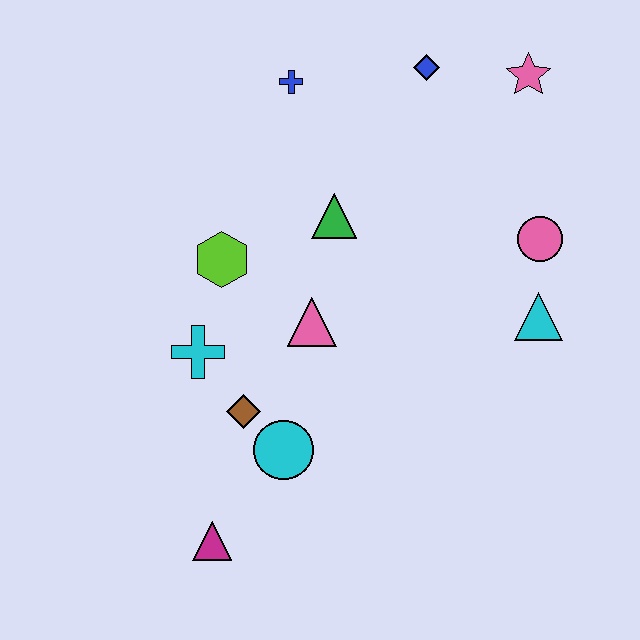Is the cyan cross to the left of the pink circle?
Yes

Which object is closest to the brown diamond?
The cyan circle is closest to the brown diamond.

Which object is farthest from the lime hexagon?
The pink star is farthest from the lime hexagon.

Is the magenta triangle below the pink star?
Yes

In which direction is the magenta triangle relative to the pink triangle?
The magenta triangle is below the pink triangle.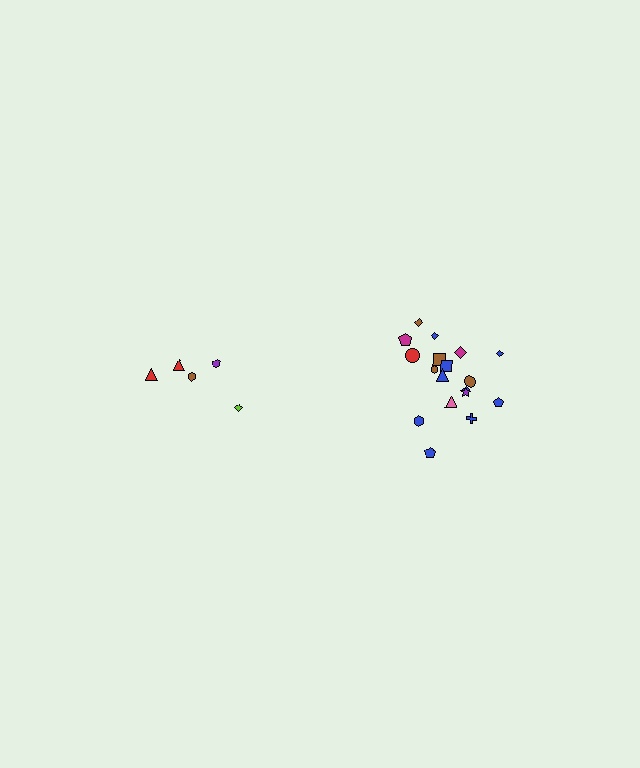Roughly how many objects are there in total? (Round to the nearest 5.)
Roughly 25 objects in total.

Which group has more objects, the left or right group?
The right group.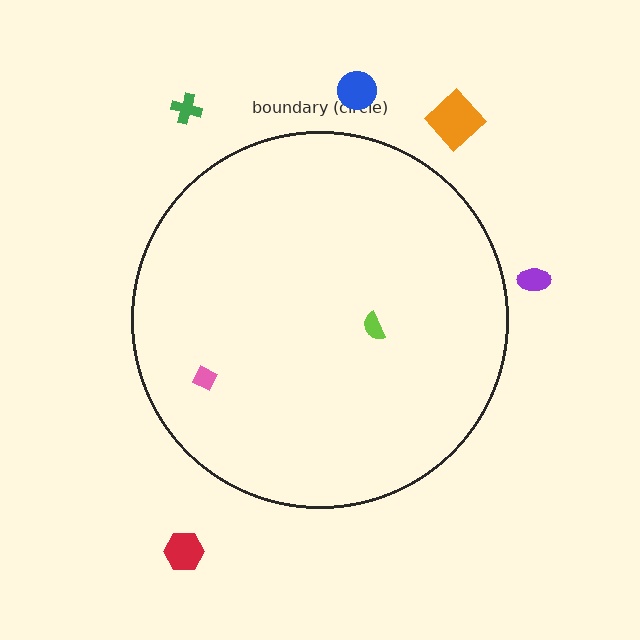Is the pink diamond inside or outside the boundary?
Inside.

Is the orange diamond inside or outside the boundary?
Outside.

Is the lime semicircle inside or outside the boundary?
Inside.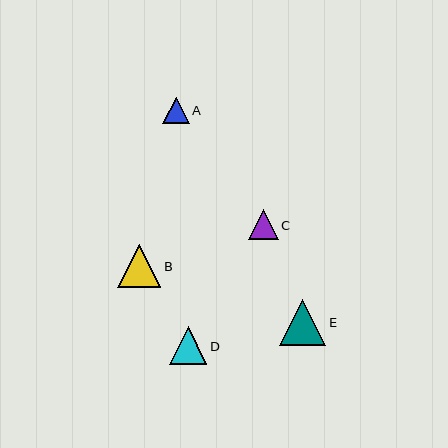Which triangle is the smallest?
Triangle A is the smallest with a size of approximately 26 pixels.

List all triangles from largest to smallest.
From largest to smallest: E, B, D, C, A.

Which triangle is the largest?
Triangle E is the largest with a size of approximately 46 pixels.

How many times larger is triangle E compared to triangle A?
Triangle E is approximately 1.8 times the size of triangle A.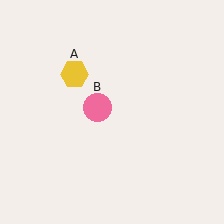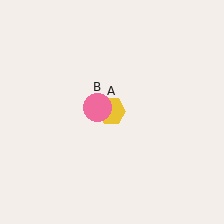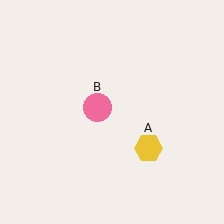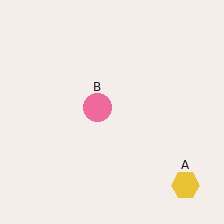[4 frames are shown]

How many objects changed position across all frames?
1 object changed position: yellow hexagon (object A).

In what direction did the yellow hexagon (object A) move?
The yellow hexagon (object A) moved down and to the right.